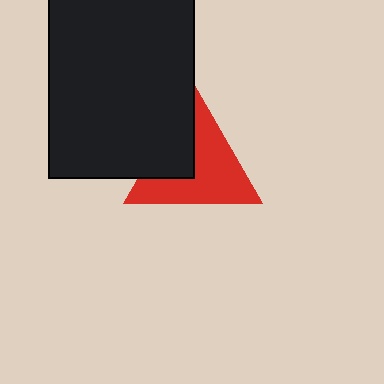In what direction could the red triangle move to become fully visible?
The red triangle could move right. That would shift it out from behind the black rectangle entirely.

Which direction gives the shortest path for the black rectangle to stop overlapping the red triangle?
Moving left gives the shortest separation.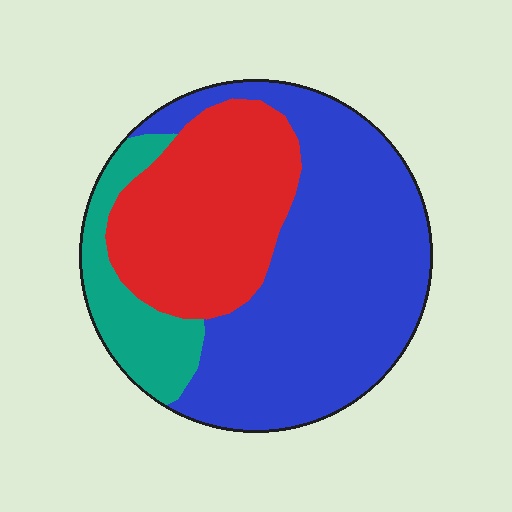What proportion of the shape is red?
Red takes up between a sixth and a third of the shape.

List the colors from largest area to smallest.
From largest to smallest: blue, red, teal.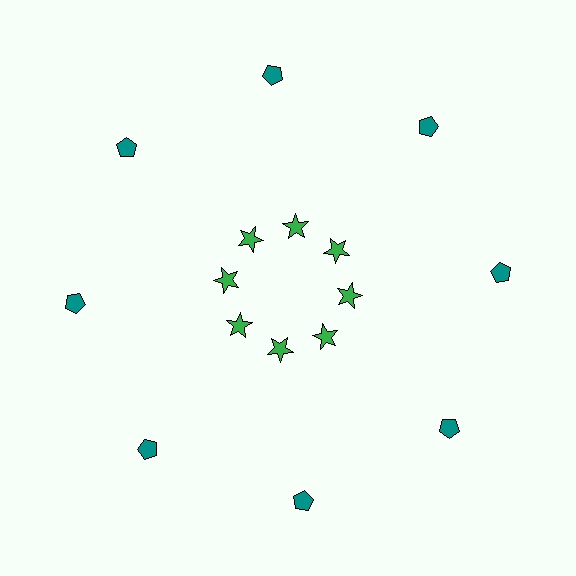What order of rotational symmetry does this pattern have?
This pattern has 8-fold rotational symmetry.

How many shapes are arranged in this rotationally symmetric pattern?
There are 16 shapes, arranged in 8 groups of 2.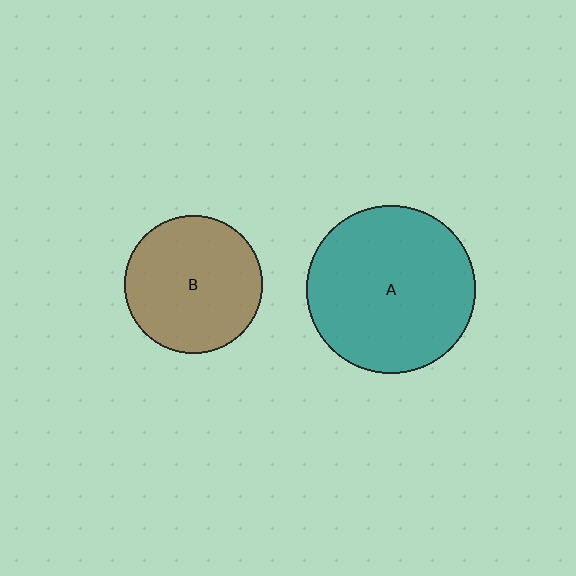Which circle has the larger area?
Circle A (teal).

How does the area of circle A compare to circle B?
Approximately 1.5 times.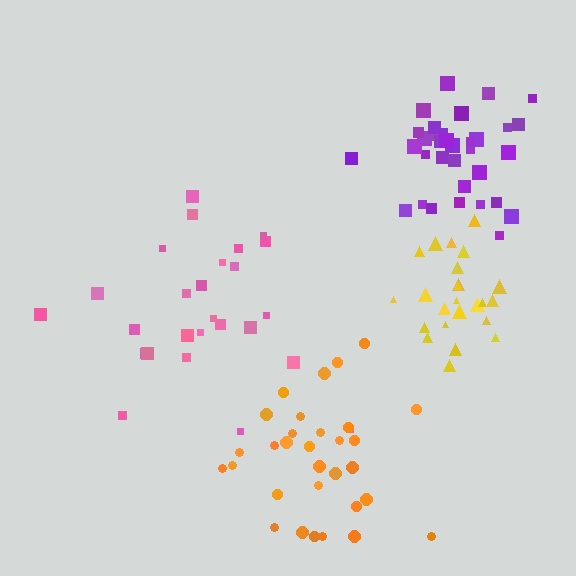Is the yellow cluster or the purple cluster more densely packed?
Purple.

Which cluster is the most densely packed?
Purple.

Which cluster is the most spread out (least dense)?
Pink.